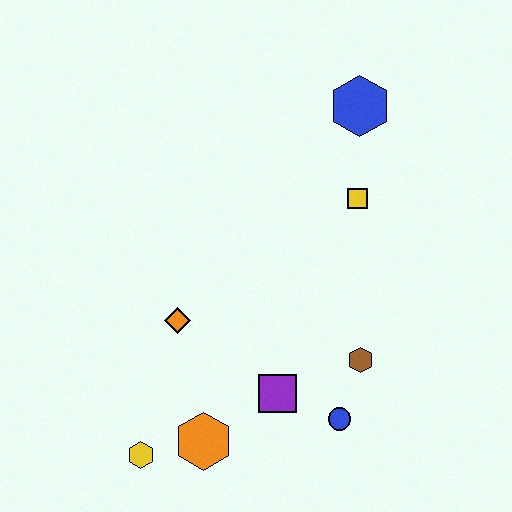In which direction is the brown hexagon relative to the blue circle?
The brown hexagon is above the blue circle.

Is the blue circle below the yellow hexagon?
No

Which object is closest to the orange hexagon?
The yellow hexagon is closest to the orange hexagon.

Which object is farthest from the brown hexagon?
The blue hexagon is farthest from the brown hexagon.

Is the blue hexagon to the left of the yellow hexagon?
No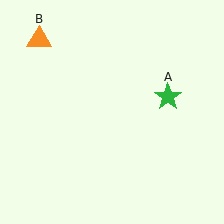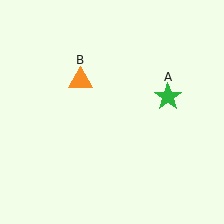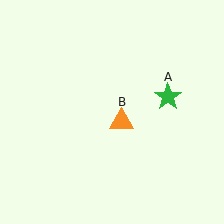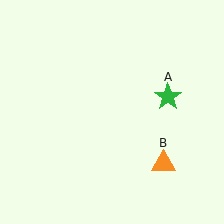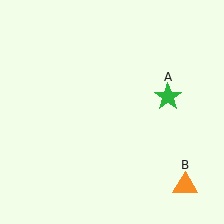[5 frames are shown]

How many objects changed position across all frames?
1 object changed position: orange triangle (object B).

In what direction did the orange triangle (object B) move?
The orange triangle (object B) moved down and to the right.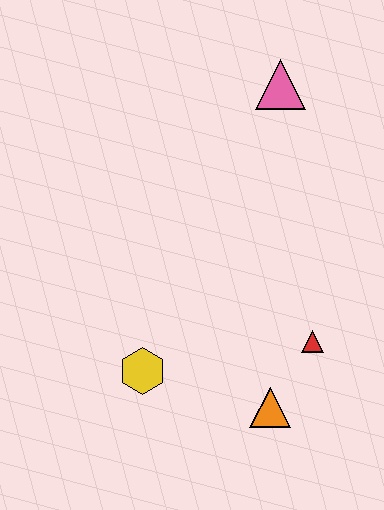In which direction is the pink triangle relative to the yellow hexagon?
The pink triangle is above the yellow hexagon.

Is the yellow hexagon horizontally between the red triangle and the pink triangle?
No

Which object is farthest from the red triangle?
The pink triangle is farthest from the red triangle.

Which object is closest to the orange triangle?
The red triangle is closest to the orange triangle.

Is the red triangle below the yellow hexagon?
No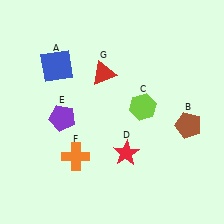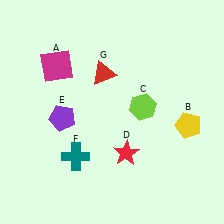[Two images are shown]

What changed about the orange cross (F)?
In Image 1, F is orange. In Image 2, it changed to teal.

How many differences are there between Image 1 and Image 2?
There are 3 differences between the two images.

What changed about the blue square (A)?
In Image 1, A is blue. In Image 2, it changed to magenta.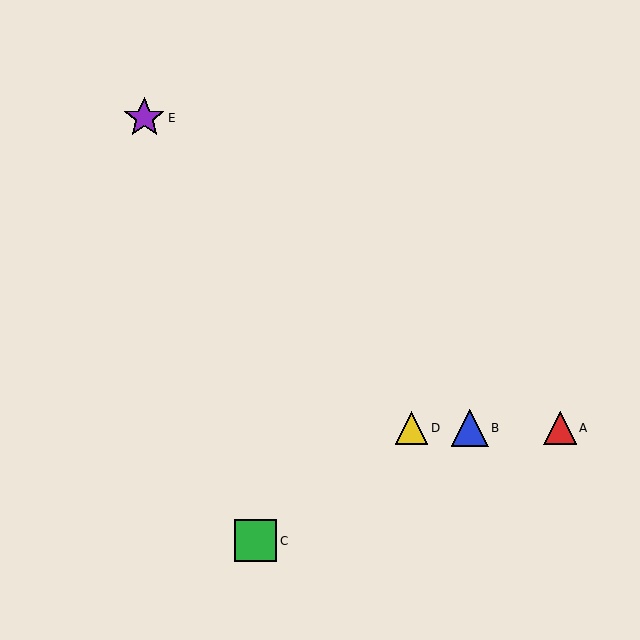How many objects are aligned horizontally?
3 objects (A, B, D) are aligned horizontally.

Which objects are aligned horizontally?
Objects A, B, D are aligned horizontally.